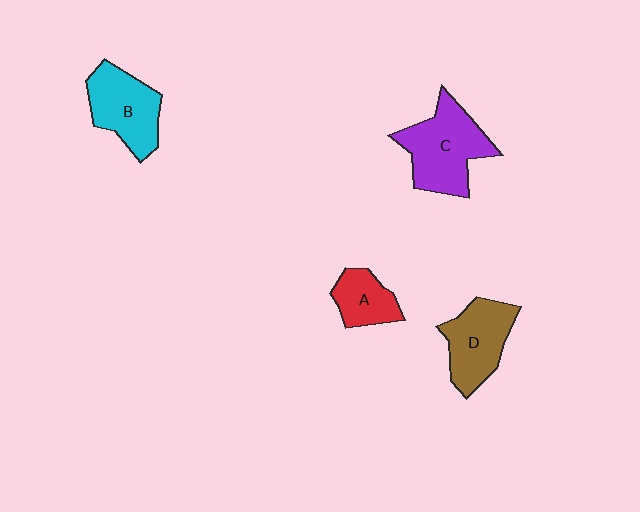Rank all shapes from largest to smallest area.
From largest to smallest: C (purple), B (cyan), D (brown), A (red).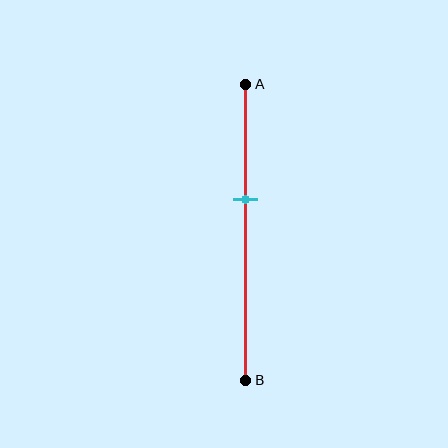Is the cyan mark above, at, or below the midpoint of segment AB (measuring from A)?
The cyan mark is above the midpoint of segment AB.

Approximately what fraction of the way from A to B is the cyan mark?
The cyan mark is approximately 40% of the way from A to B.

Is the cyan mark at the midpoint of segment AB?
No, the mark is at about 40% from A, not at the 50% midpoint.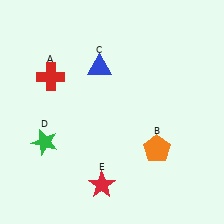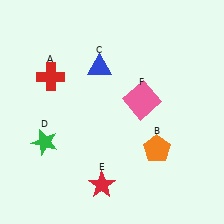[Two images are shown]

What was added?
A pink square (F) was added in Image 2.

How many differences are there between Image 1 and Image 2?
There is 1 difference between the two images.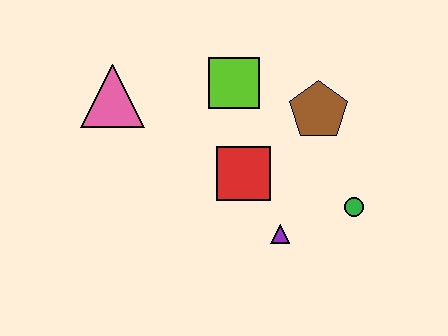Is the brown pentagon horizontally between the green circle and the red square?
Yes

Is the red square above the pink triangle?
No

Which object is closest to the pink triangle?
The lime square is closest to the pink triangle.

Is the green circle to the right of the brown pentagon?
Yes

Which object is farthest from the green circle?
The pink triangle is farthest from the green circle.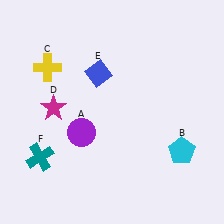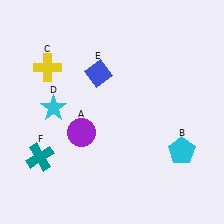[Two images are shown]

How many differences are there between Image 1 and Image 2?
There is 1 difference between the two images.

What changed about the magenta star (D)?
In Image 1, D is magenta. In Image 2, it changed to cyan.